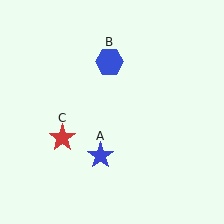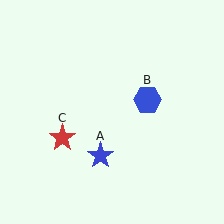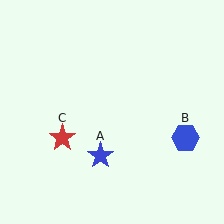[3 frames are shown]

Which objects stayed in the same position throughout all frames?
Blue star (object A) and red star (object C) remained stationary.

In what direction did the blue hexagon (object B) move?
The blue hexagon (object B) moved down and to the right.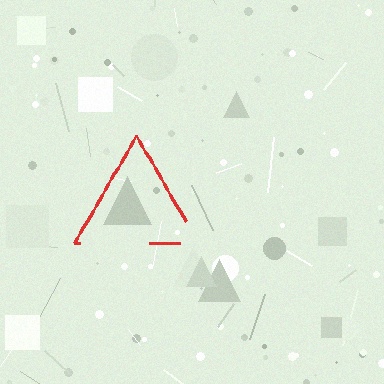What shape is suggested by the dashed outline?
The dashed outline suggests a triangle.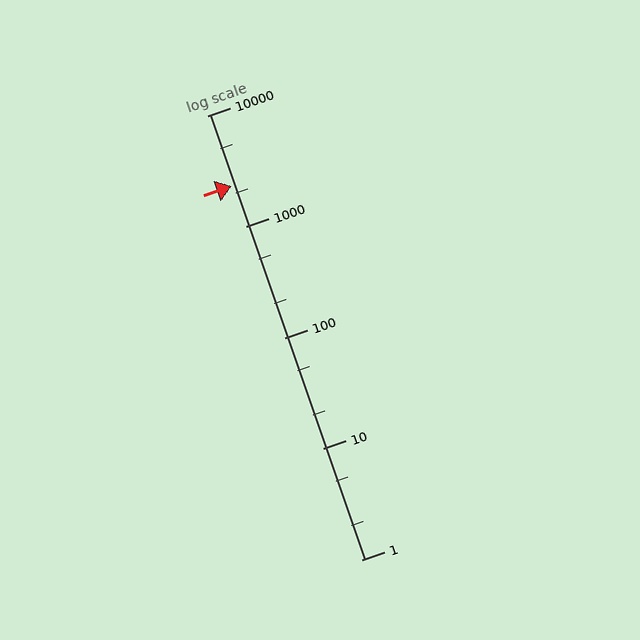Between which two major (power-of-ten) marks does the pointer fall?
The pointer is between 1000 and 10000.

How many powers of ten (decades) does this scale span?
The scale spans 4 decades, from 1 to 10000.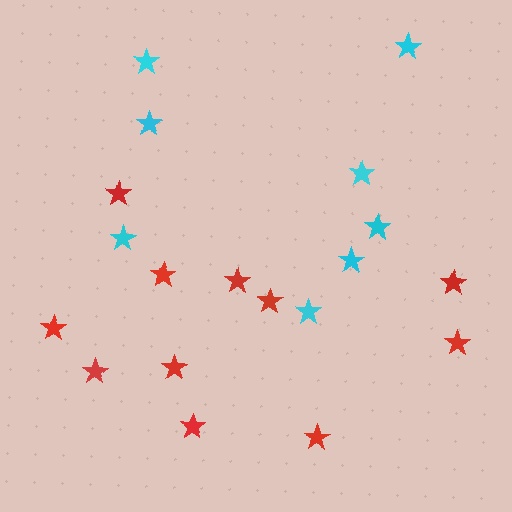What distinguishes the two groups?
There are 2 groups: one group of red stars (11) and one group of cyan stars (8).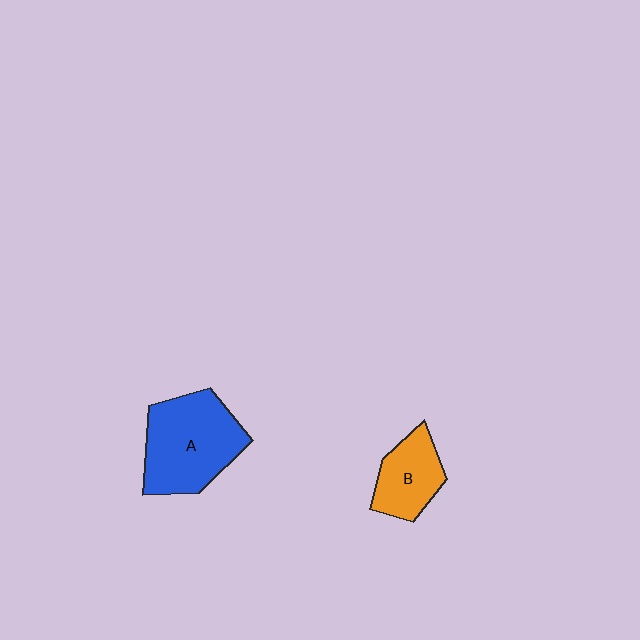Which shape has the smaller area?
Shape B (orange).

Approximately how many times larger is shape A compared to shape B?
Approximately 1.8 times.